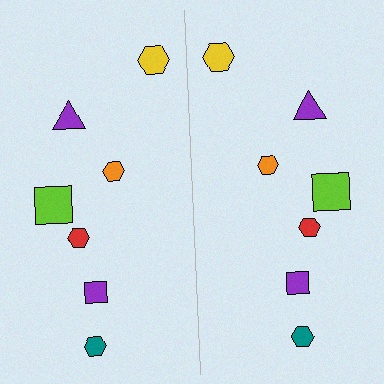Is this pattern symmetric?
Yes, this pattern has bilateral (reflection) symmetry.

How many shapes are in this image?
There are 14 shapes in this image.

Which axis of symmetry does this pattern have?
The pattern has a vertical axis of symmetry running through the center of the image.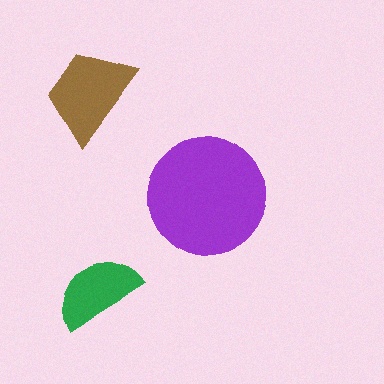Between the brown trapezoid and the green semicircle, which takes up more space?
The brown trapezoid.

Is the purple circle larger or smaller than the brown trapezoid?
Larger.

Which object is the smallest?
The green semicircle.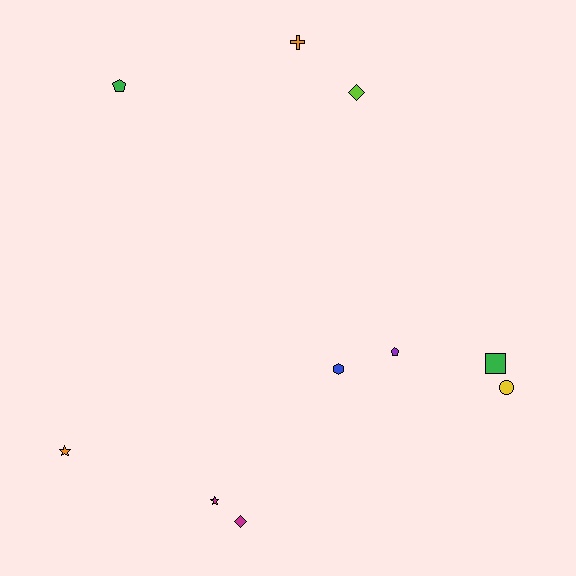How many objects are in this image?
There are 10 objects.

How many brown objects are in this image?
There are no brown objects.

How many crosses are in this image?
There is 1 cross.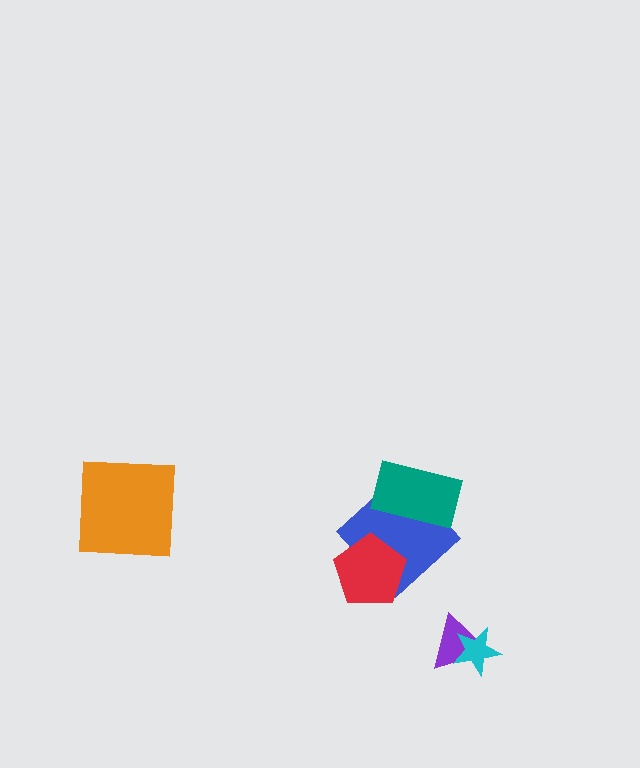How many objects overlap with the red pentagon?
1 object overlaps with the red pentagon.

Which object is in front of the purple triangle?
The cyan star is in front of the purple triangle.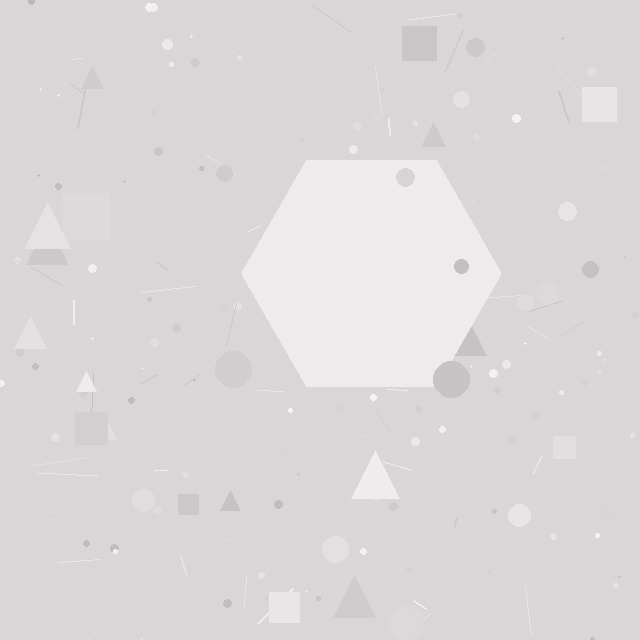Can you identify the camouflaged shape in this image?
The camouflaged shape is a hexagon.